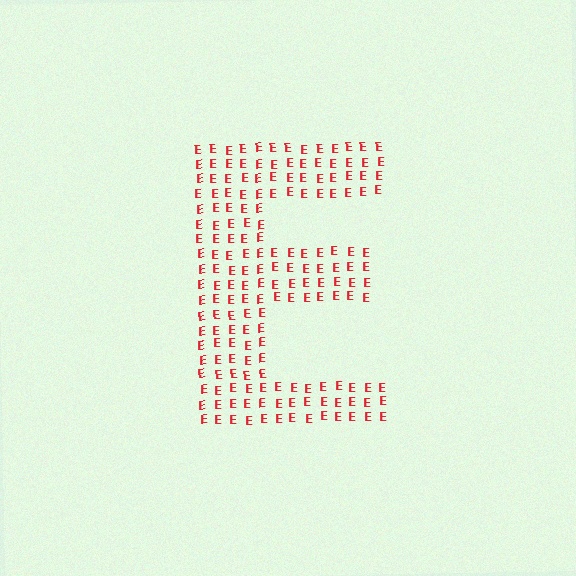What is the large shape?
The large shape is the letter E.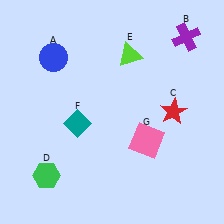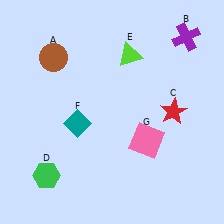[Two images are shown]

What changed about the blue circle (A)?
In Image 1, A is blue. In Image 2, it changed to brown.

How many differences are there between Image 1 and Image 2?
There is 1 difference between the two images.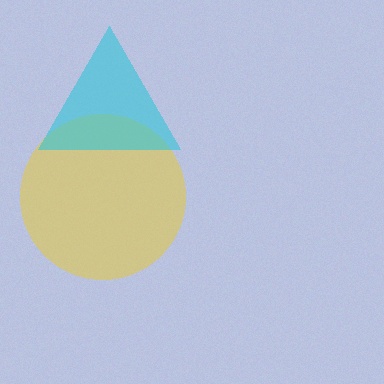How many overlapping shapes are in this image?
There are 2 overlapping shapes in the image.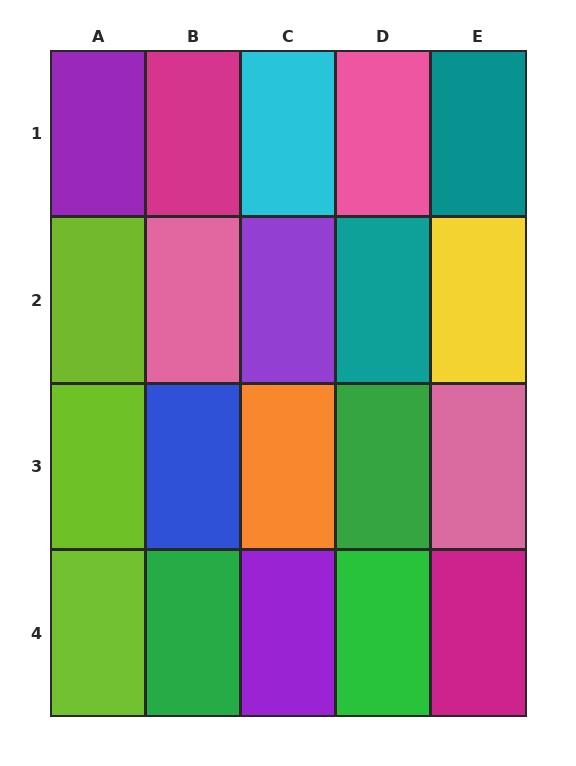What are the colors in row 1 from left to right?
Purple, magenta, cyan, pink, teal.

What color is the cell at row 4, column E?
Magenta.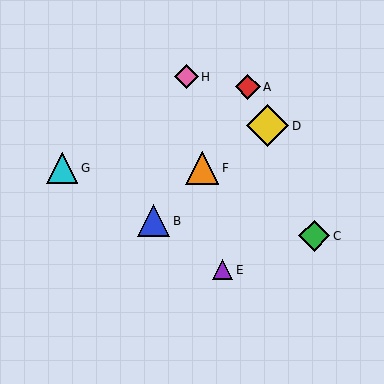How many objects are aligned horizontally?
2 objects (F, G) are aligned horizontally.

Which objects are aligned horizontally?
Objects F, G are aligned horizontally.